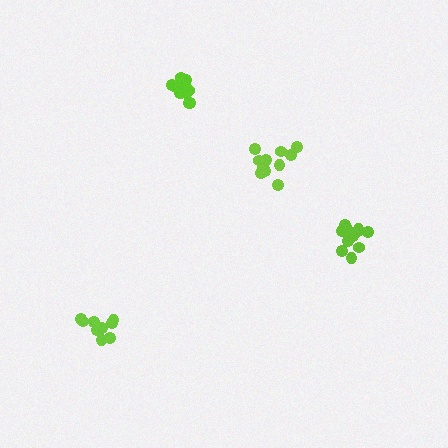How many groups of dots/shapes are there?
There are 4 groups.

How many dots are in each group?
Group 1: 13 dots, Group 2: 12 dots, Group 3: 13 dots, Group 4: 9 dots (47 total).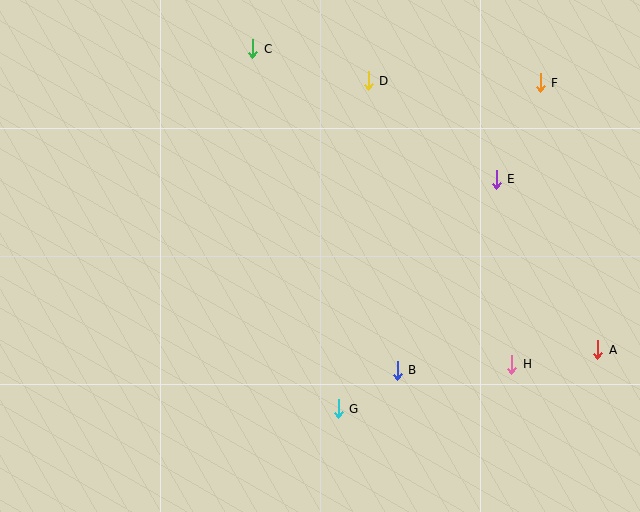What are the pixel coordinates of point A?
Point A is at (598, 350).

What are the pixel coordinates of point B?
Point B is at (397, 370).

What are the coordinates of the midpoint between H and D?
The midpoint between H and D is at (440, 223).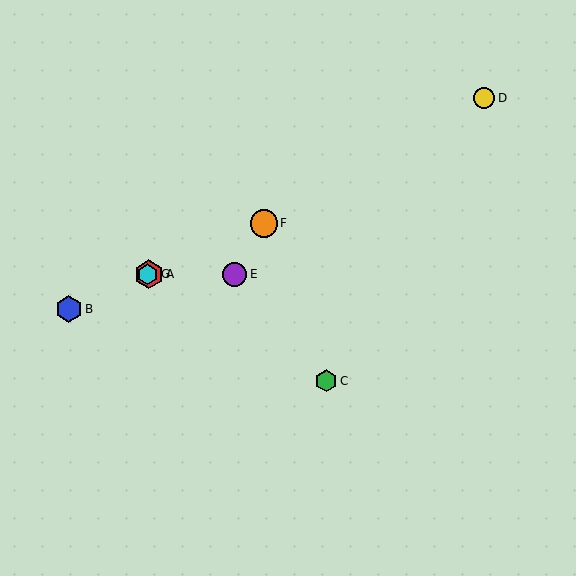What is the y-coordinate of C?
Object C is at y≈381.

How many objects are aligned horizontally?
3 objects (A, E, G) are aligned horizontally.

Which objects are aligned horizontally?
Objects A, E, G are aligned horizontally.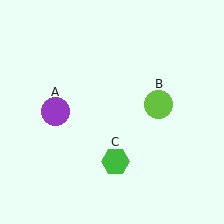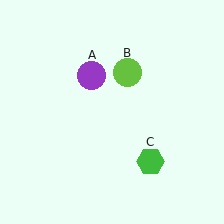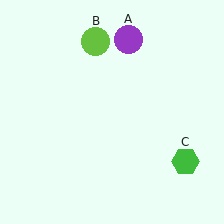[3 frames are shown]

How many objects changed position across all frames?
3 objects changed position: purple circle (object A), lime circle (object B), green hexagon (object C).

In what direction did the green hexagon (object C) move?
The green hexagon (object C) moved right.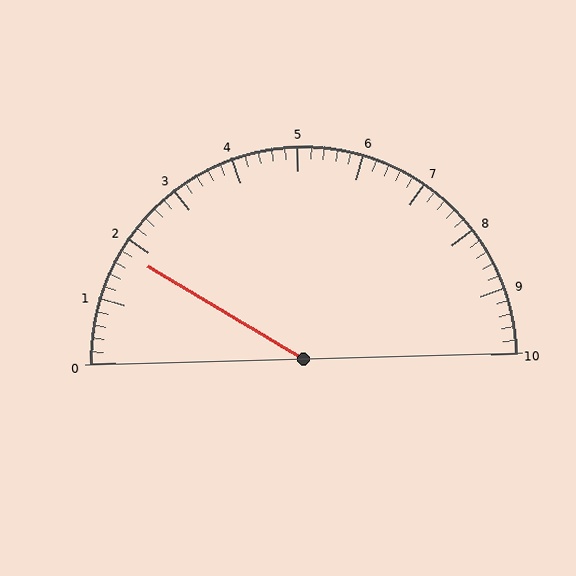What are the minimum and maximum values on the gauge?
The gauge ranges from 0 to 10.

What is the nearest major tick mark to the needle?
The nearest major tick mark is 2.